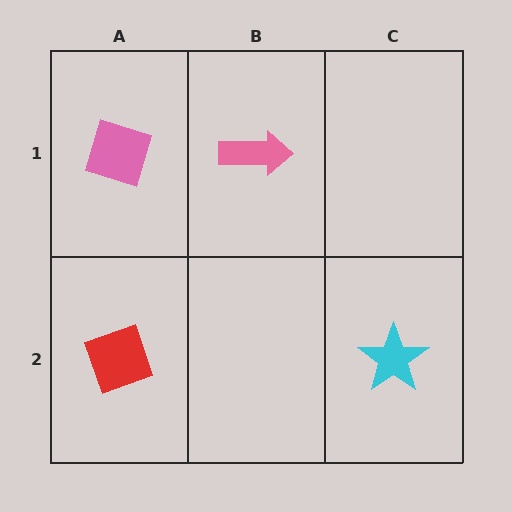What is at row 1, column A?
A pink diamond.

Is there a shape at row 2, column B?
No, that cell is empty.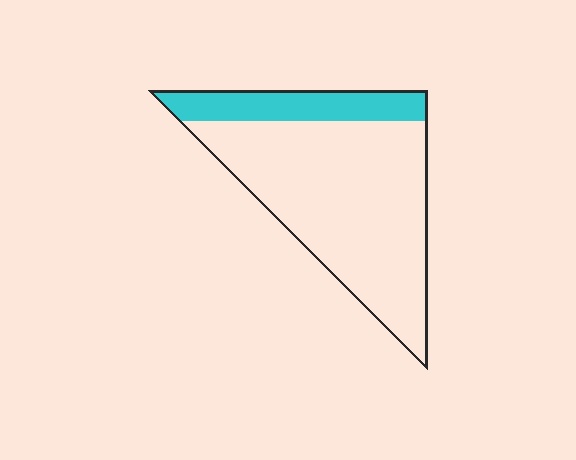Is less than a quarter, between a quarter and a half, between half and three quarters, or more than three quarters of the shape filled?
Less than a quarter.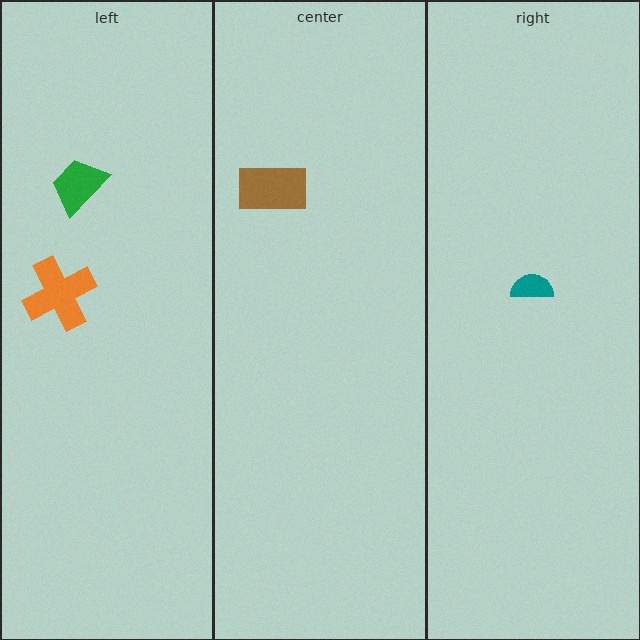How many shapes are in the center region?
1.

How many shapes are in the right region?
1.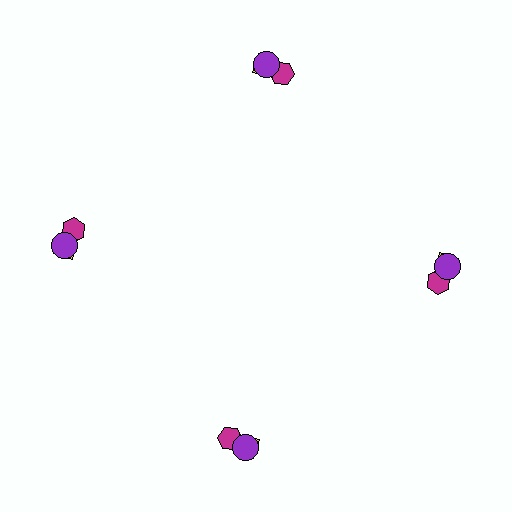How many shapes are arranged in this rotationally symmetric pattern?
There are 12 shapes, arranged in 4 groups of 3.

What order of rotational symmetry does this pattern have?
This pattern has 4-fold rotational symmetry.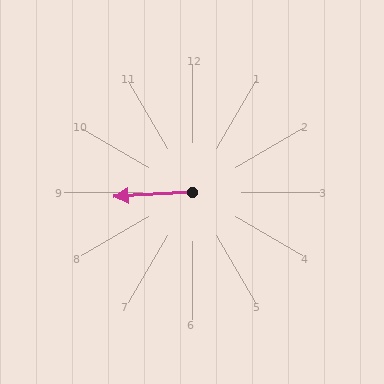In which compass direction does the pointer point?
West.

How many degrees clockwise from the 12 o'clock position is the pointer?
Approximately 267 degrees.